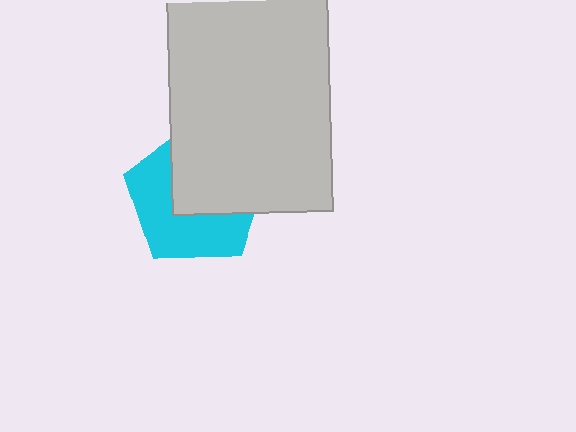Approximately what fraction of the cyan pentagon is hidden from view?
Roughly 50% of the cyan pentagon is hidden behind the light gray rectangle.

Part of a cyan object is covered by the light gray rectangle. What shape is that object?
It is a pentagon.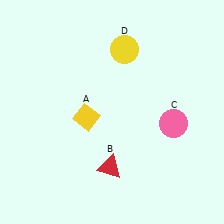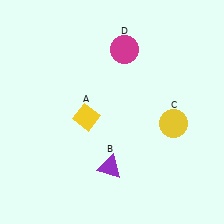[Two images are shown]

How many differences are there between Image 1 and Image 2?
There are 3 differences between the two images.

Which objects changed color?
B changed from red to purple. C changed from pink to yellow. D changed from yellow to magenta.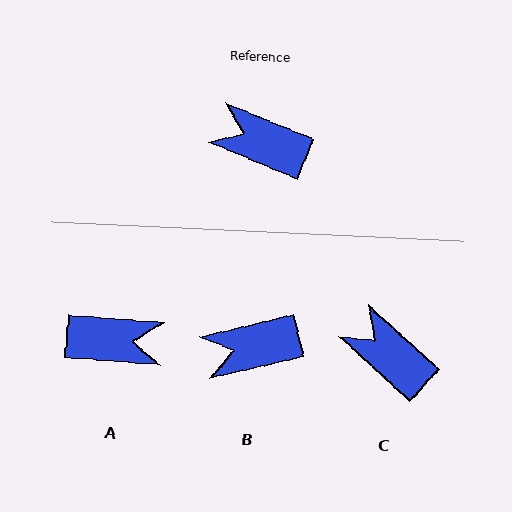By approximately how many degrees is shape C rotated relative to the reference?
Approximately 20 degrees clockwise.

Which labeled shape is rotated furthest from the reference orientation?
A, about 162 degrees away.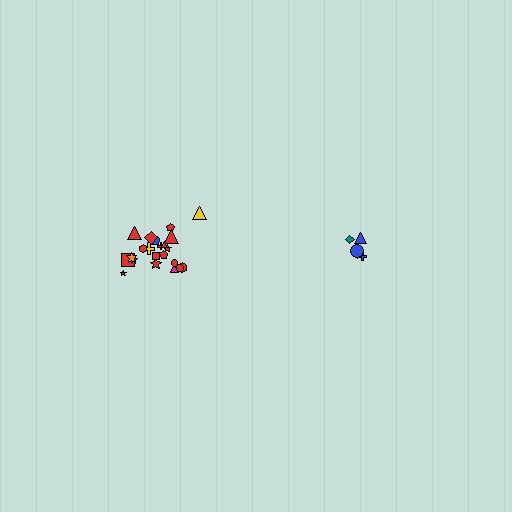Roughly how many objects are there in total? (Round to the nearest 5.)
Roughly 25 objects in total.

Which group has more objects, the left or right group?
The left group.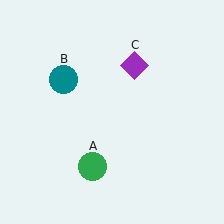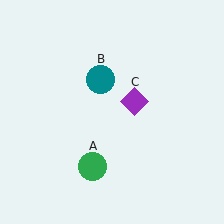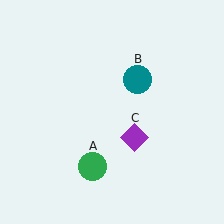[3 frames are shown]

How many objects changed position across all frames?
2 objects changed position: teal circle (object B), purple diamond (object C).